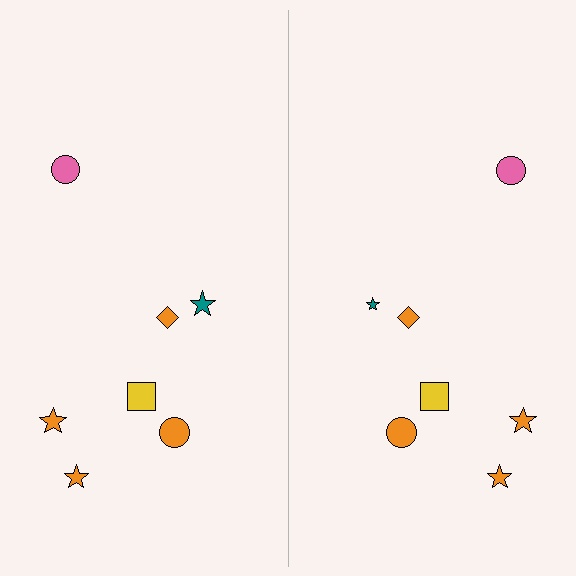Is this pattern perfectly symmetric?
No, the pattern is not perfectly symmetric. The teal star on the right side has a different size than its mirror counterpart.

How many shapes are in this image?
There are 14 shapes in this image.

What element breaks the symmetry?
The teal star on the right side has a different size than its mirror counterpart.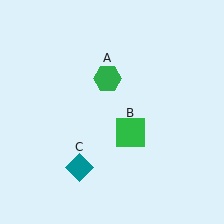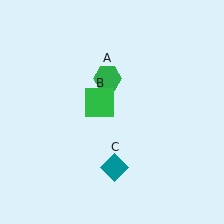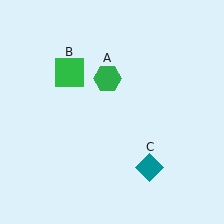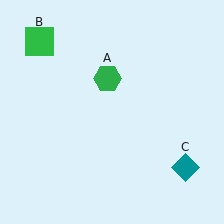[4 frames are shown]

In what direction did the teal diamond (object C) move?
The teal diamond (object C) moved right.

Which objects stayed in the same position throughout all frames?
Green hexagon (object A) remained stationary.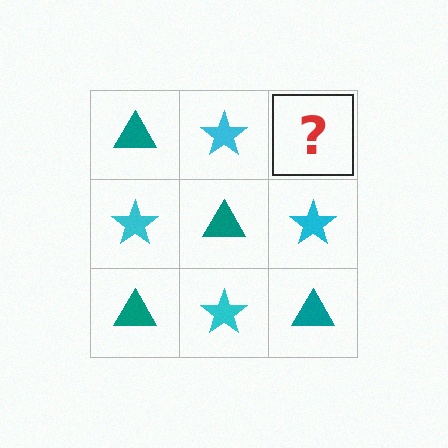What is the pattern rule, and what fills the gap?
The rule is that it alternates teal triangle and cyan star in a checkerboard pattern. The gap should be filled with a teal triangle.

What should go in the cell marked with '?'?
The missing cell should contain a teal triangle.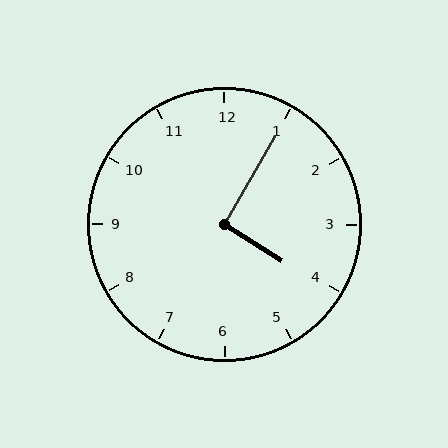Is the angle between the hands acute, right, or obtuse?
It is right.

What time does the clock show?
4:05.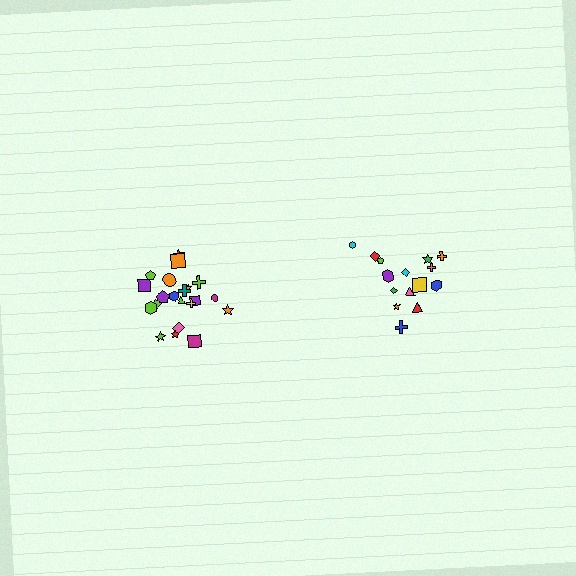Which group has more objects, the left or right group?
The left group.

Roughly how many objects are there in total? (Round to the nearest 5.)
Roughly 35 objects in total.